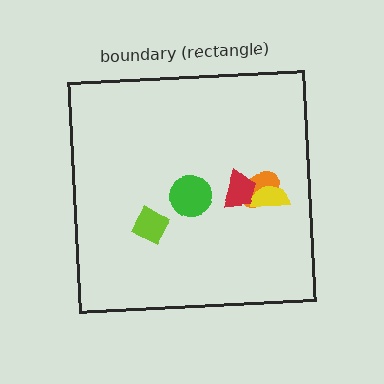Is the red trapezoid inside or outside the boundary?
Inside.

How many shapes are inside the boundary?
5 inside, 0 outside.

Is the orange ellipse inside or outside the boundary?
Inside.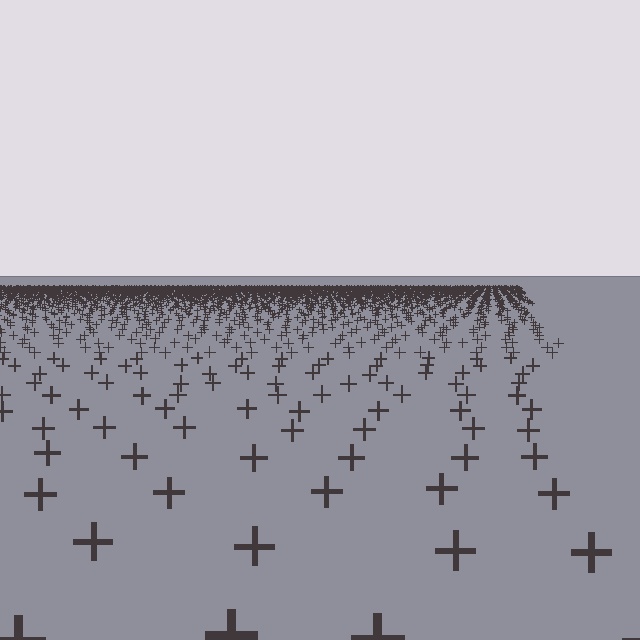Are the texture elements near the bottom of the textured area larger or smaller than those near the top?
Larger. Near the bottom, elements are closer to the viewer and appear at a bigger on-screen size.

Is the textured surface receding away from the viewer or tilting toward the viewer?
The surface is receding away from the viewer. Texture elements get smaller and denser toward the top.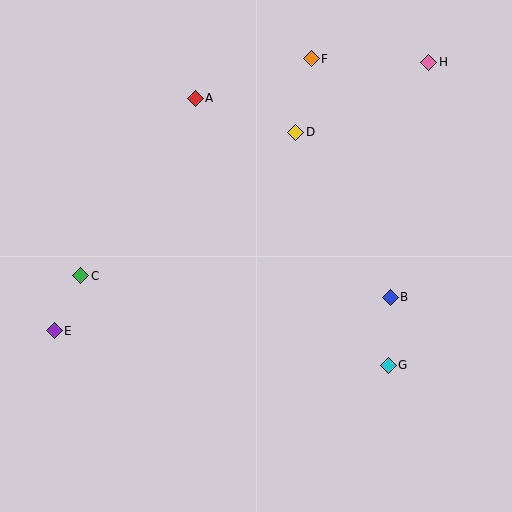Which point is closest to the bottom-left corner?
Point E is closest to the bottom-left corner.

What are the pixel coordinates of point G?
Point G is at (388, 365).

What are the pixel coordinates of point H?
Point H is at (429, 62).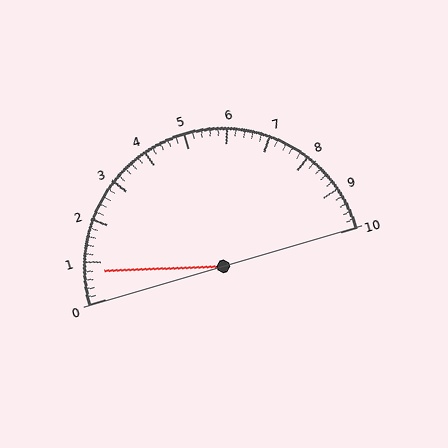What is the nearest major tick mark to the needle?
The nearest major tick mark is 1.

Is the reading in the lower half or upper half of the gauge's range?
The reading is in the lower half of the range (0 to 10).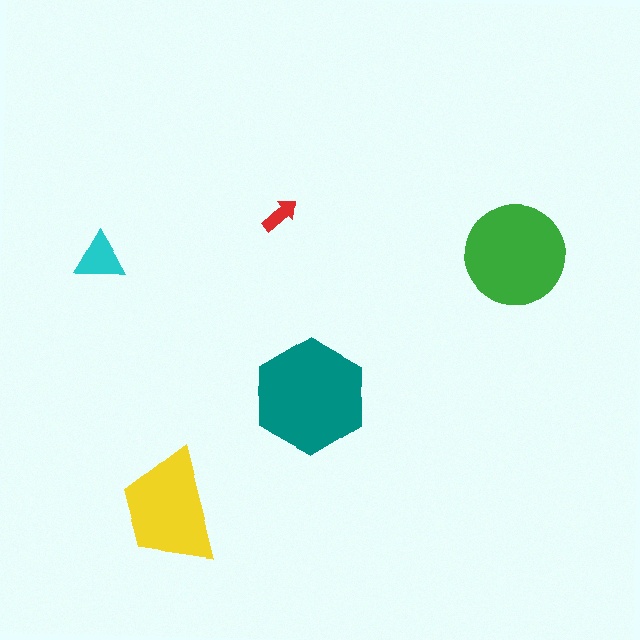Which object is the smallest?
The red arrow.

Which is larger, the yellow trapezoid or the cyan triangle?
The yellow trapezoid.